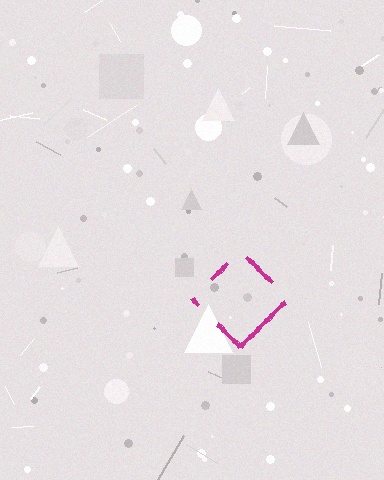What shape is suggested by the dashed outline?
The dashed outline suggests a diamond.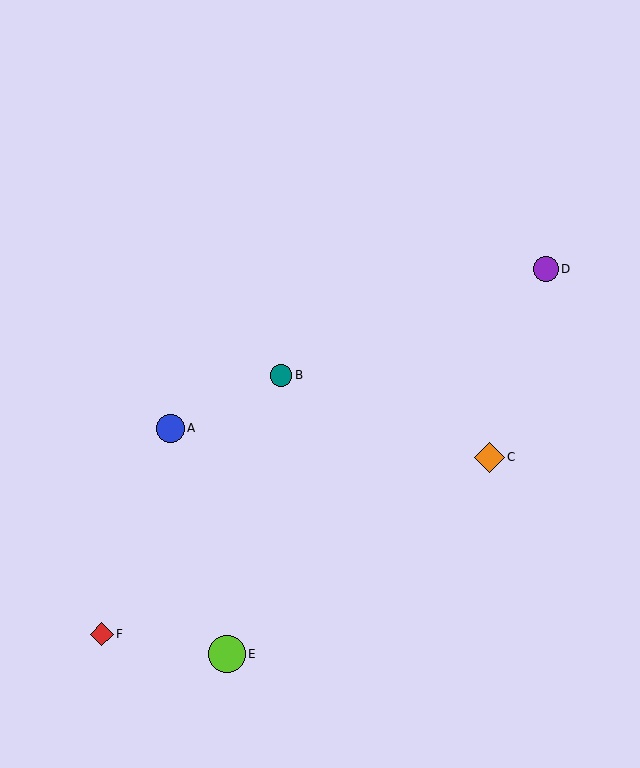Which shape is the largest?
The lime circle (labeled E) is the largest.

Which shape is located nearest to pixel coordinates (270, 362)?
The teal circle (labeled B) at (281, 375) is nearest to that location.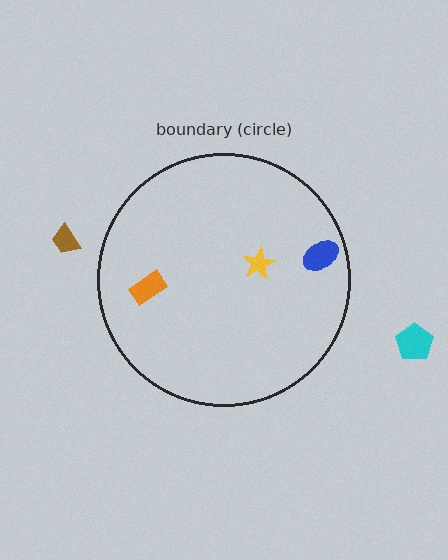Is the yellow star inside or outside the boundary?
Inside.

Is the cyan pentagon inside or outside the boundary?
Outside.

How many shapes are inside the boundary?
3 inside, 2 outside.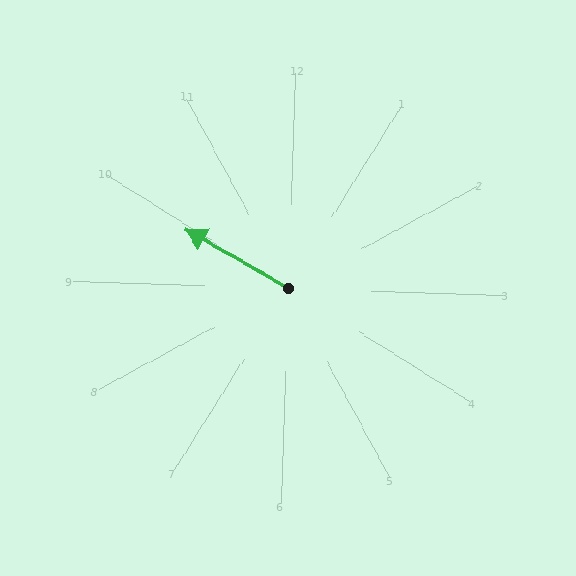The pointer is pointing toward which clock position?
Roughly 10 o'clock.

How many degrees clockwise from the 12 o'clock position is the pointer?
Approximately 298 degrees.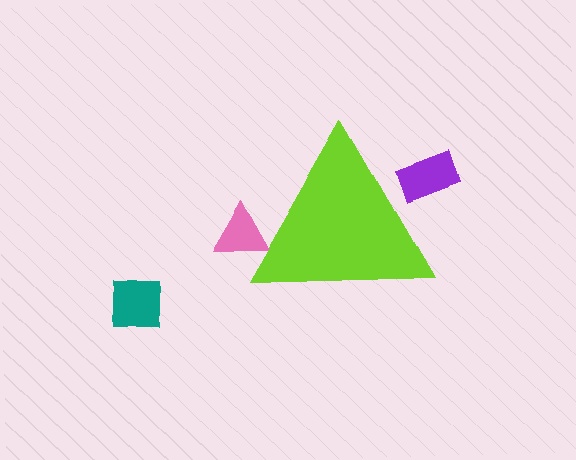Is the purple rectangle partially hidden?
Yes, the purple rectangle is partially hidden behind the lime triangle.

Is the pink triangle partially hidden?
Yes, the pink triangle is partially hidden behind the lime triangle.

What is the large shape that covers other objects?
A lime triangle.